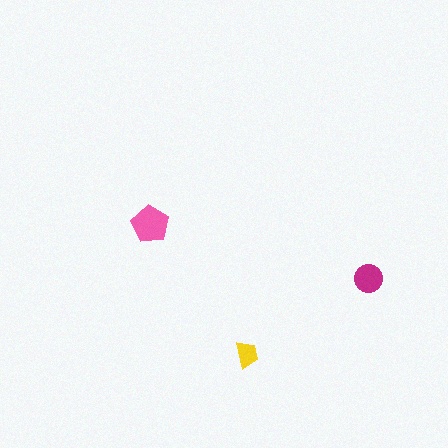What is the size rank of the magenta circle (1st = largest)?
2nd.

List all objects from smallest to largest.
The yellow trapezoid, the magenta circle, the pink pentagon.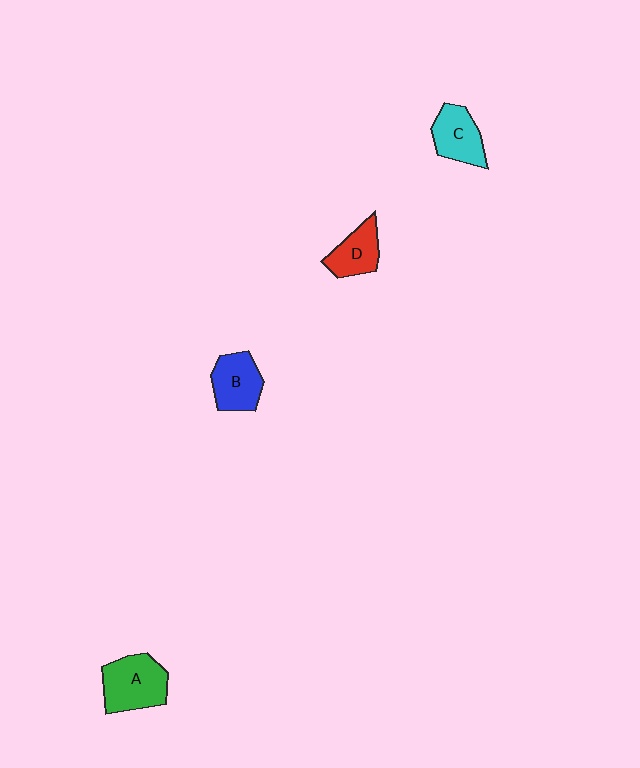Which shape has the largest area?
Shape A (green).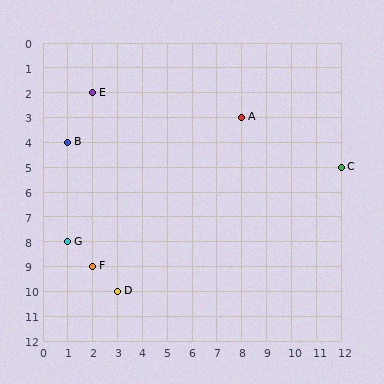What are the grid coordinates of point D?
Point D is at grid coordinates (3, 10).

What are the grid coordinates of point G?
Point G is at grid coordinates (1, 8).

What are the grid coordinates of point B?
Point B is at grid coordinates (1, 4).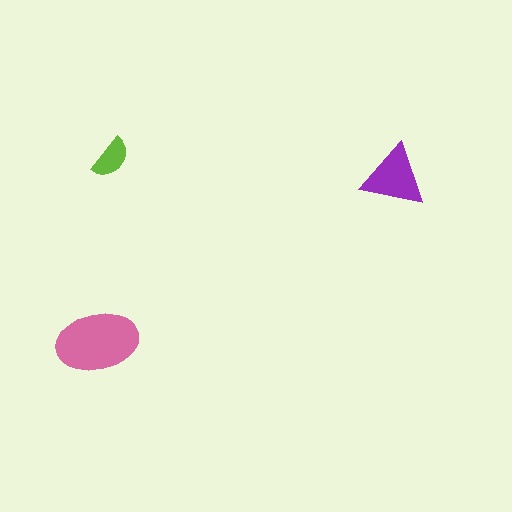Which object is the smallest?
The lime semicircle.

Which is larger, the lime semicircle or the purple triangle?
The purple triangle.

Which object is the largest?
The pink ellipse.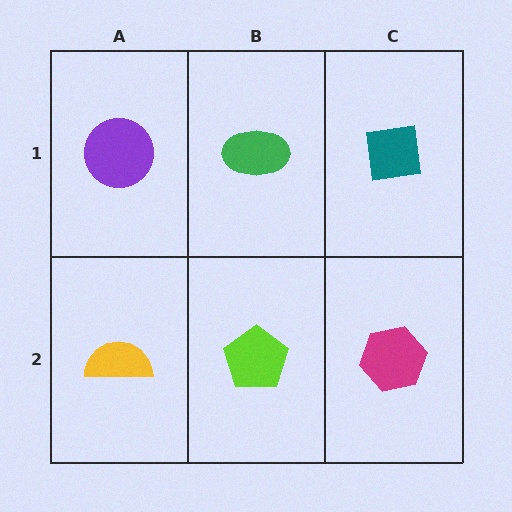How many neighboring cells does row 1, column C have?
2.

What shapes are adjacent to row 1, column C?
A magenta hexagon (row 2, column C), a green ellipse (row 1, column B).